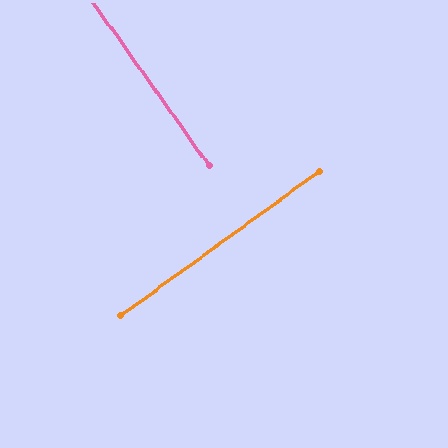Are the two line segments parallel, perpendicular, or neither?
Perpendicular — they meet at approximately 89°.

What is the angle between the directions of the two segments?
Approximately 89 degrees.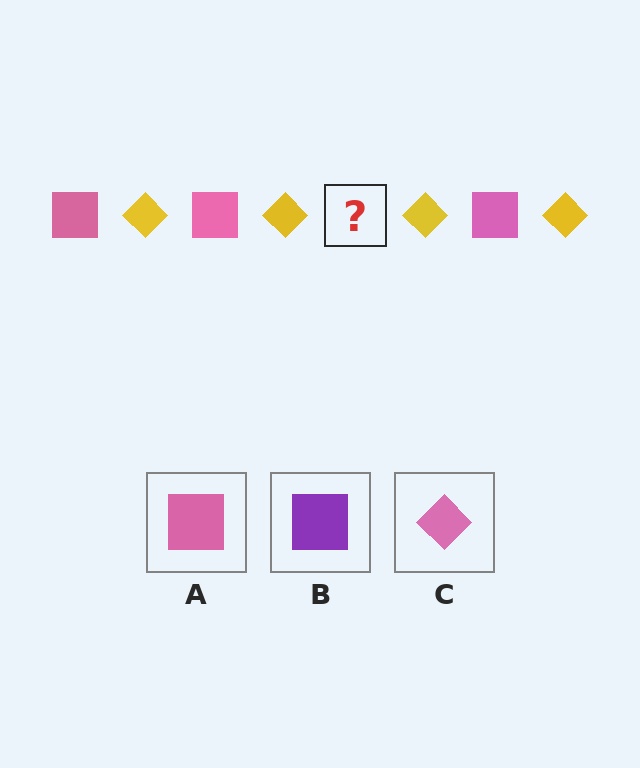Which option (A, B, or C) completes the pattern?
A.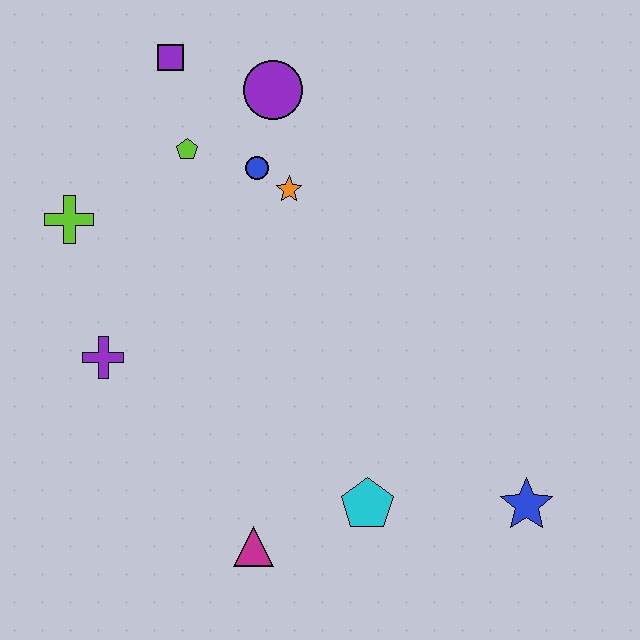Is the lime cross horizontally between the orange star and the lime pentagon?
No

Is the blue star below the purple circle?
Yes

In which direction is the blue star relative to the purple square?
The blue star is below the purple square.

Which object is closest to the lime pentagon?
The blue circle is closest to the lime pentagon.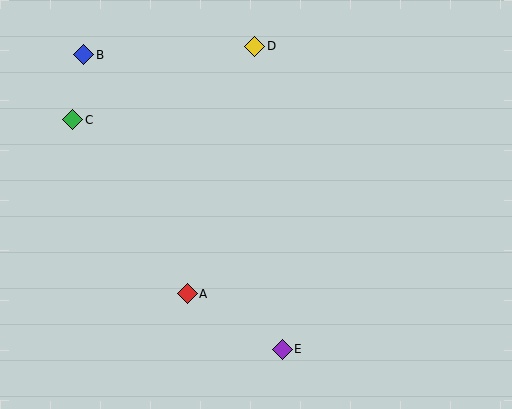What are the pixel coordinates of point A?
Point A is at (187, 294).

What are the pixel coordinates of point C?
Point C is at (73, 120).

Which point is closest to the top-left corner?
Point B is closest to the top-left corner.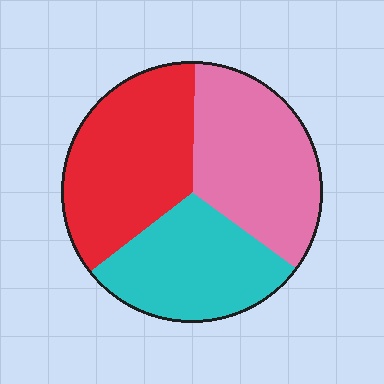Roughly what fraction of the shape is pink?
Pink covers about 35% of the shape.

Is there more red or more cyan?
Red.